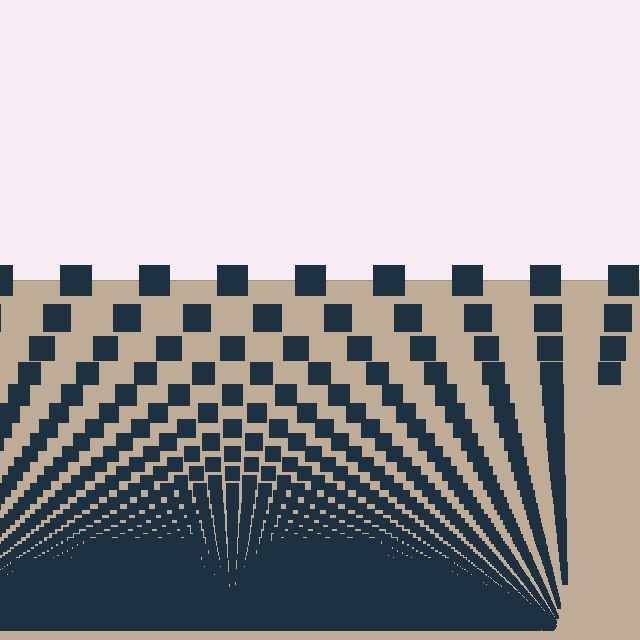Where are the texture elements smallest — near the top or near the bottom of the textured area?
Near the bottom.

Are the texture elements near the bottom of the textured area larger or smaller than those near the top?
Smaller. The gradient is inverted — elements near the bottom are smaller and denser.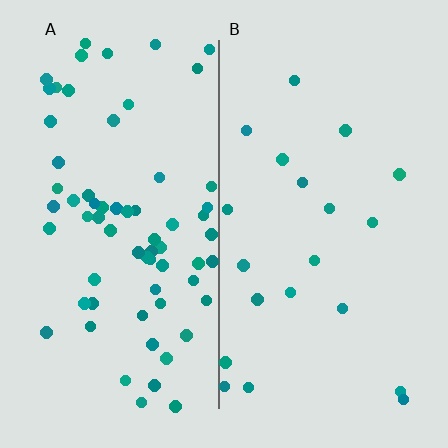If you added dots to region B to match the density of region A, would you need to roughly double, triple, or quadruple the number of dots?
Approximately triple.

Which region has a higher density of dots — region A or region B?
A (the left).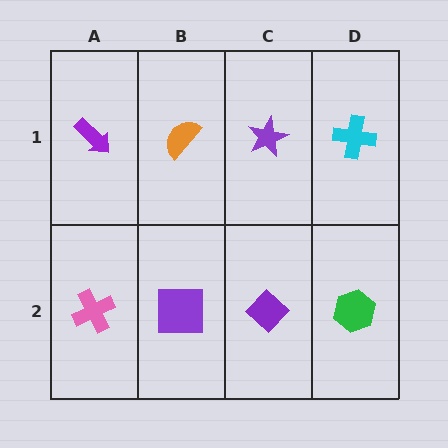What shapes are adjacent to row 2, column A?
A purple arrow (row 1, column A), a purple square (row 2, column B).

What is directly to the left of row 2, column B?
A pink cross.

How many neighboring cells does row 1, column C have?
3.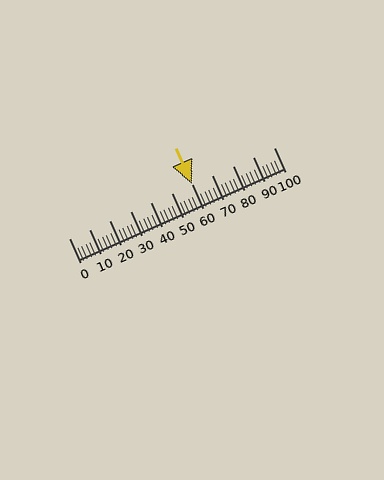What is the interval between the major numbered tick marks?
The major tick marks are spaced 10 units apart.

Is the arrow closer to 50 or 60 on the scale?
The arrow is closer to 60.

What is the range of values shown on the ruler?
The ruler shows values from 0 to 100.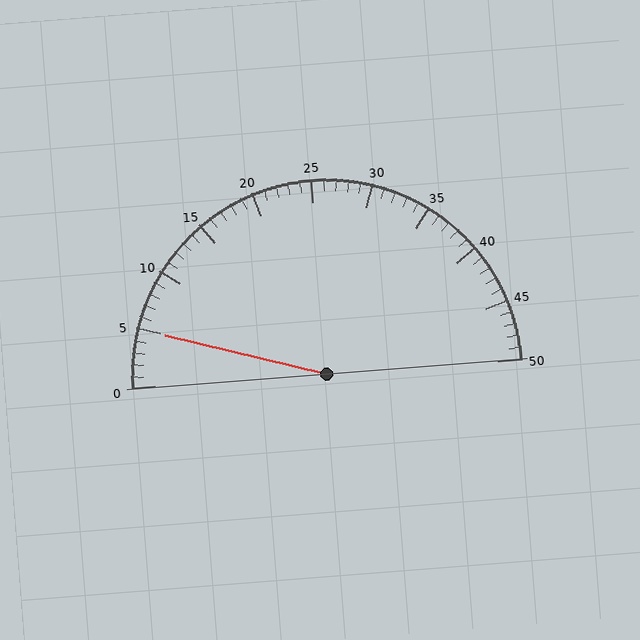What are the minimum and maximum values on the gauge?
The gauge ranges from 0 to 50.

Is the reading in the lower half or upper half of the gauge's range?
The reading is in the lower half of the range (0 to 50).